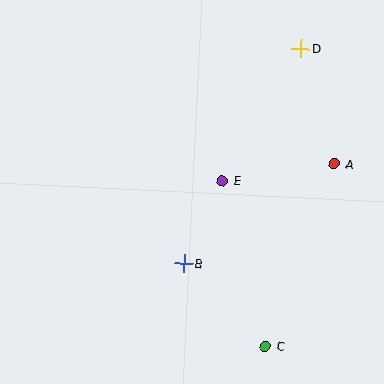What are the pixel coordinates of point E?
Point E is at (223, 181).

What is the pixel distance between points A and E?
The distance between A and E is 113 pixels.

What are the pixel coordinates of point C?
Point C is at (265, 346).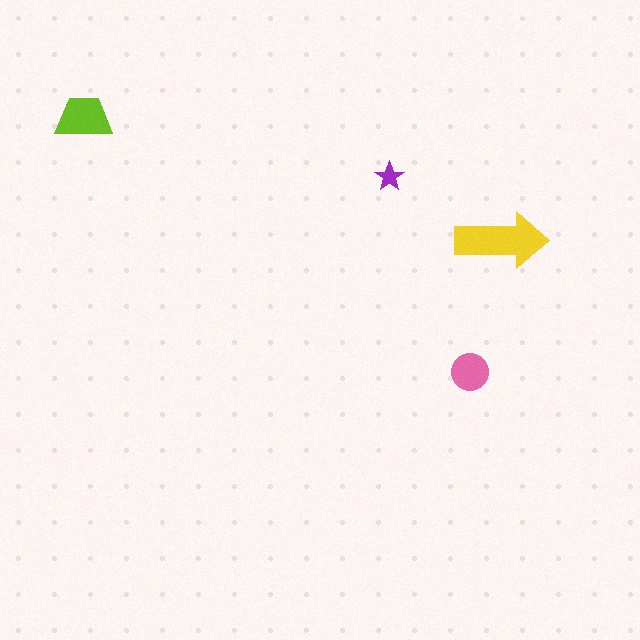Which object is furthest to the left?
The lime trapezoid is leftmost.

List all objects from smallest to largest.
The purple star, the pink circle, the lime trapezoid, the yellow arrow.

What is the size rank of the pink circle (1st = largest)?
3rd.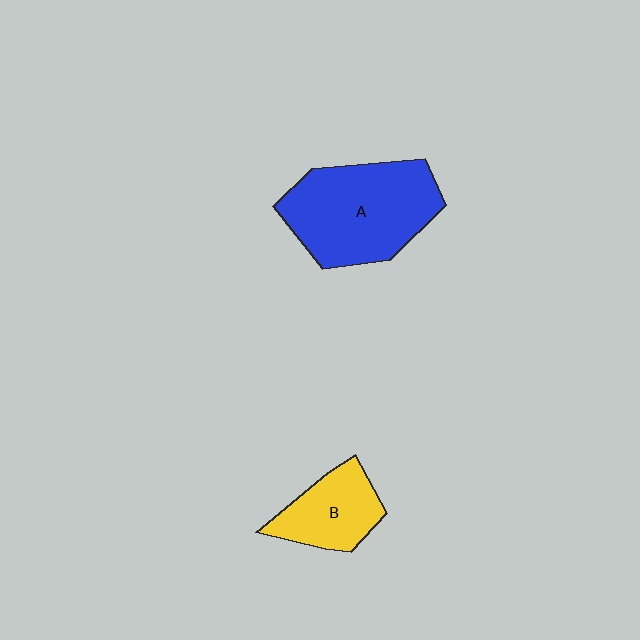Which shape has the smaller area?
Shape B (yellow).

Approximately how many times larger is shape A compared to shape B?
Approximately 2.0 times.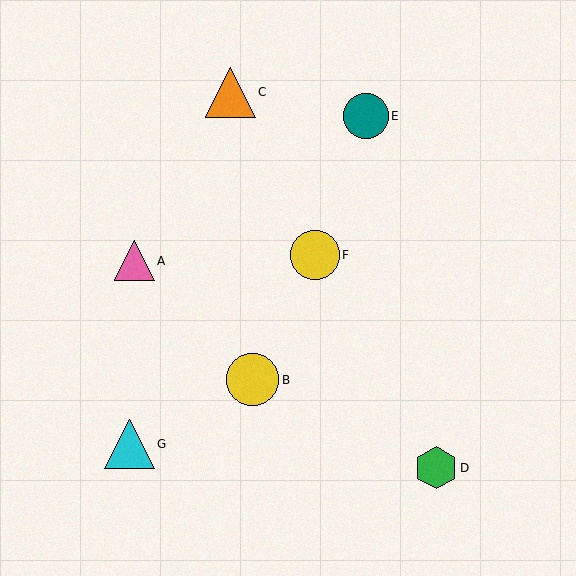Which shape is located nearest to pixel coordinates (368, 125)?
The teal circle (labeled E) at (366, 116) is nearest to that location.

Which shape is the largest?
The yellow circle (labeled B) is the largest.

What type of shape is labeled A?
Shape A is a pink triangle.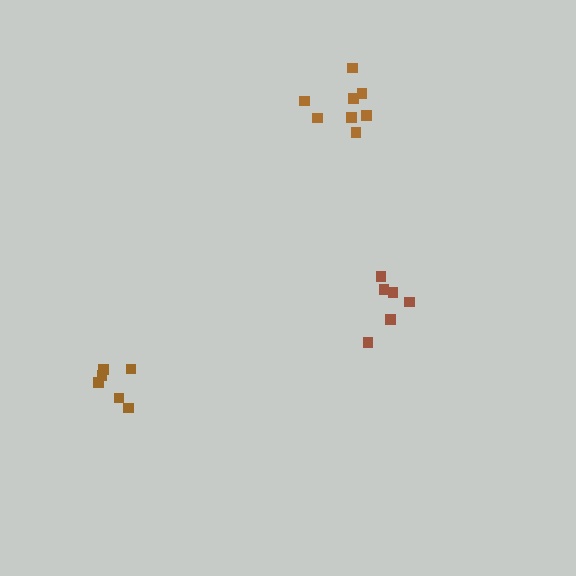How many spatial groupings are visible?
There are 3 spatial groupings.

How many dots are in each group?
Group 1: 8 dots, Group 2: 6 dots, Group 3: 6 dots (20 total).